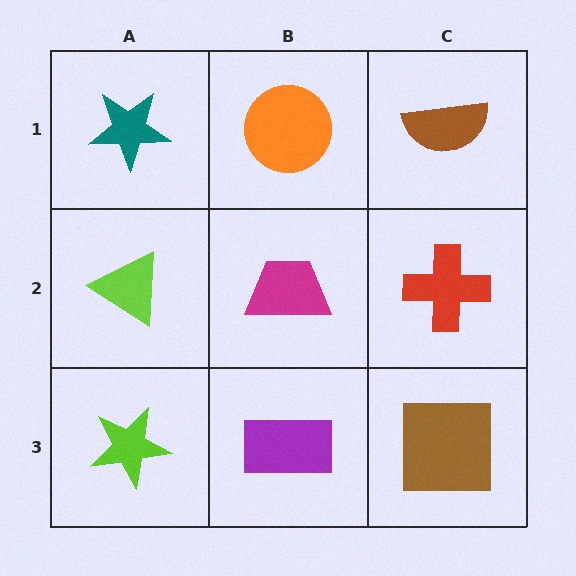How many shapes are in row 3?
3 shapes.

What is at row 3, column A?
A lime star.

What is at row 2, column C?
A red cross.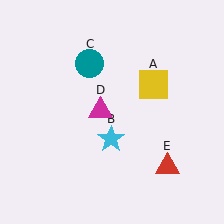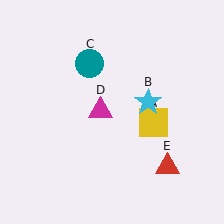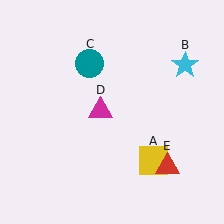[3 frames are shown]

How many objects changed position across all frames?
2 objects changed position: yellow square (object A), cyan star (object B).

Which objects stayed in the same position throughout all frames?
Teal circle (object C) and magenta triangle (object D) and red triangle (object E) remained stationary.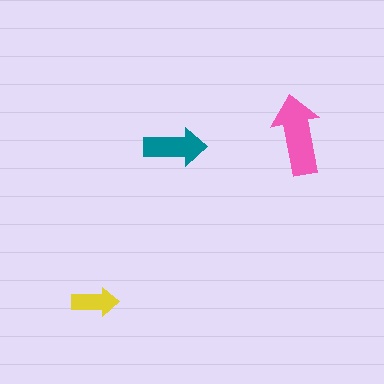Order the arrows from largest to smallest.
the pink one, the teal one, the yellow one.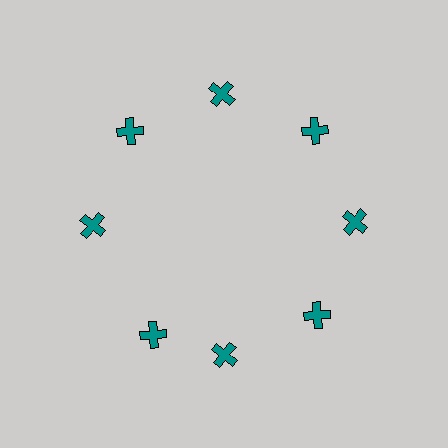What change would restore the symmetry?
The symmetry would be restored by rotating it back into even spacing with its neighbors so that all 8 crosses sit at equal angles and equal distance from the center.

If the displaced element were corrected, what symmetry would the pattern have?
It would have 8-fold rotational symmetry — the pattern would map onto itself every 45 degrees.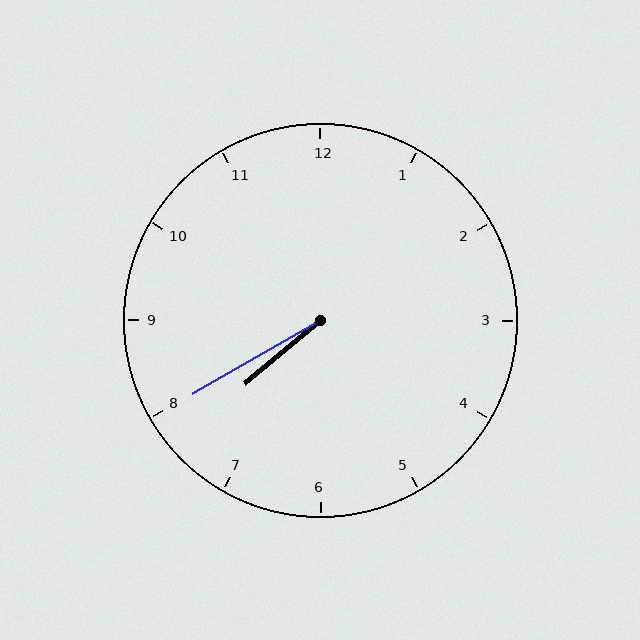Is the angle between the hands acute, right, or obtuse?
It is acute.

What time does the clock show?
7:40.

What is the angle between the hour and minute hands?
Approximately 10 degrees.